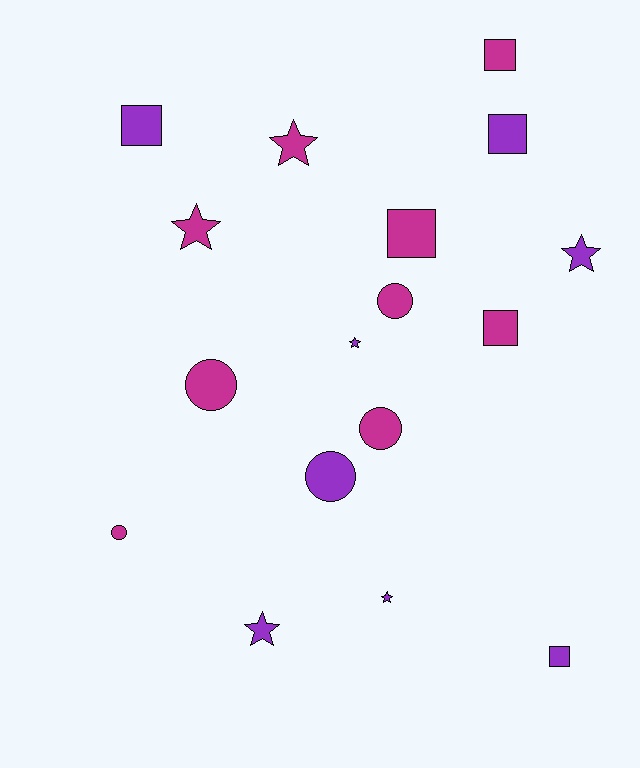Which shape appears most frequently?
Square, with 6 objects.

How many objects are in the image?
There are 17 objects.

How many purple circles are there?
There is 1 purple circle.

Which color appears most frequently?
Magenta, with 9 objects.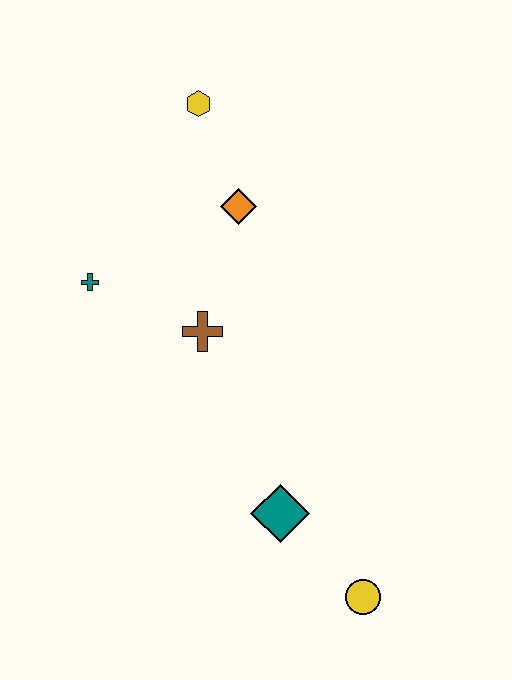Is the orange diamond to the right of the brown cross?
Yes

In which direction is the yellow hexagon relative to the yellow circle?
The yellow hexagon is above the yellow circle.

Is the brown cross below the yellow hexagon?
Yes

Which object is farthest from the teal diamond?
The yellow hexagon is farthest from the teal diamond.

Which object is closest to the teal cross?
The brown cross is closest to the teal cross.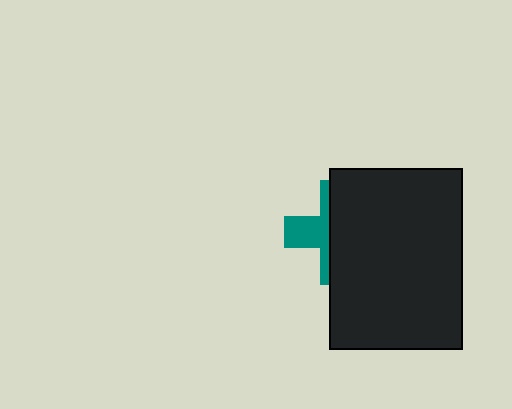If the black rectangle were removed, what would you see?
You would see the complete teal cross.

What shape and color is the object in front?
The object in front is a black rectangle.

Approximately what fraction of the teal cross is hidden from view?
Roughly 63% of the teal cross is hidden behind the black rectangle.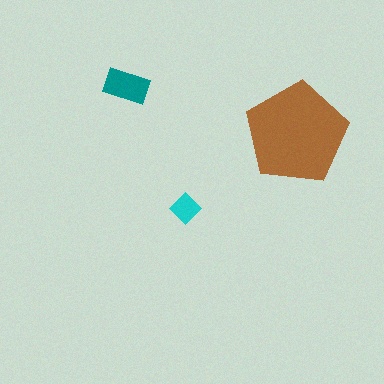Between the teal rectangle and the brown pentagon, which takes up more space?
The brown pentagon.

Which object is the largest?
The brown pentagon.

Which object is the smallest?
The cyan diamond.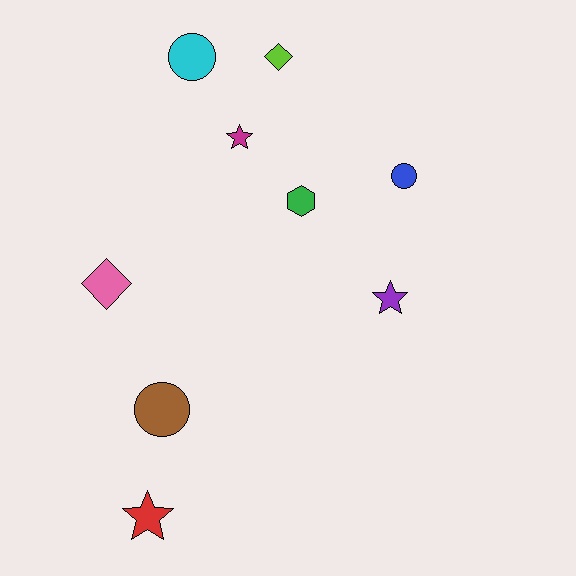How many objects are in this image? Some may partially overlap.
There are 9 objects.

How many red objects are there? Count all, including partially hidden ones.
There is 1 red object.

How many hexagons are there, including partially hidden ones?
There is 1 hexagon.